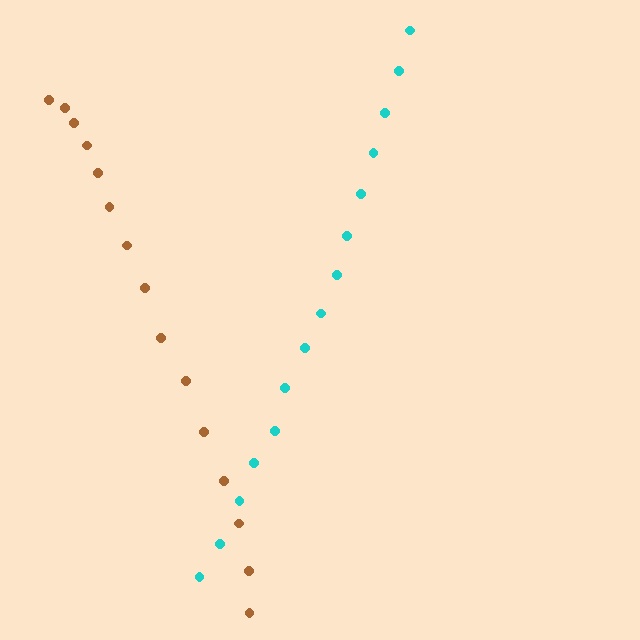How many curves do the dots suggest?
There are 2 distinct paths.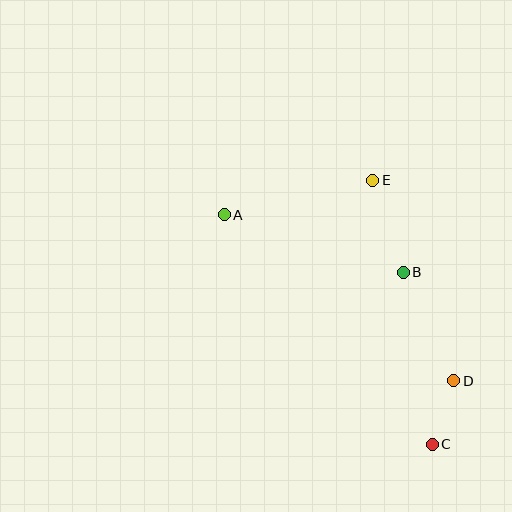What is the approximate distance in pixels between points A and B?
The distance between A and B is approximately 188 pixels.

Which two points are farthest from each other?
Points A and C are farthest from each other.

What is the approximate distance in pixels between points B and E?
The distance between B and E is approximately 97 pixels.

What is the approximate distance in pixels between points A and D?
The distance between A and D is approximately 283 pixels.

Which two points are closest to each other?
Points C and D are closest to each other.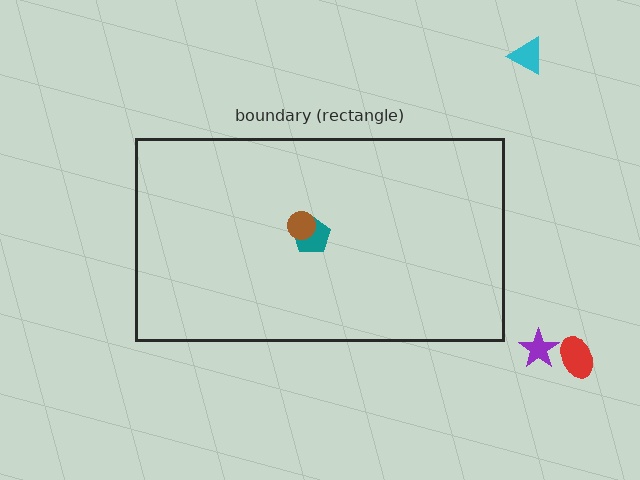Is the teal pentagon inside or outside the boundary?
Inside.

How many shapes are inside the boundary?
2 inside, 3 outside.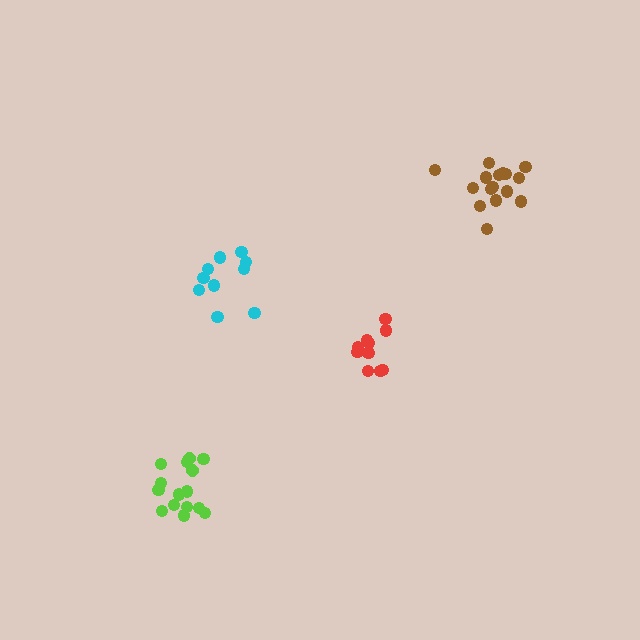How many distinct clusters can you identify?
There are 4 distinct clusters.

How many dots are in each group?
Group 1: 10 dots, Group 2: 10 dots, Group 3: 15 dots, Group 4: 16 dots (51 total).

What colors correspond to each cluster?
The clusters are colored: cyan, red, lime, brown.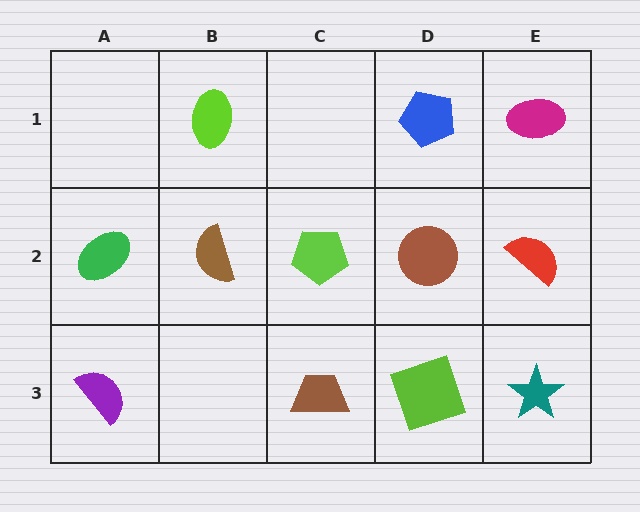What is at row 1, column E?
A magenta ellipse.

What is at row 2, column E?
A red semicircle.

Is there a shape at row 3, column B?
No, that cell is empty.